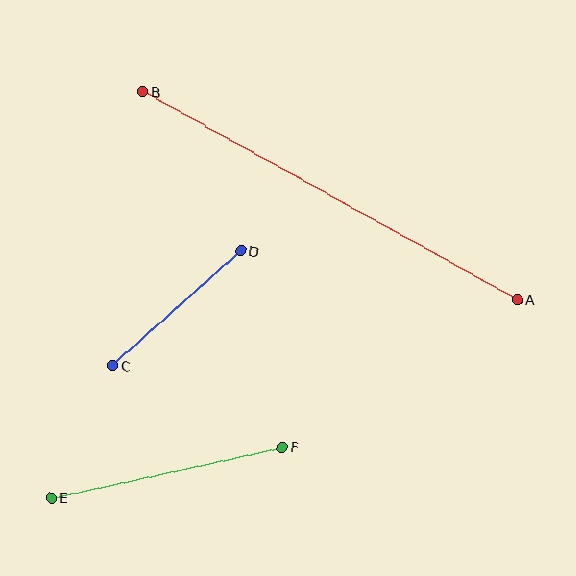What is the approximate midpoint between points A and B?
The midpoint is at approximately (330, 196) pixels.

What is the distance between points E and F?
The distance is approximately 236 pixels.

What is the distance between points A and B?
The distance is approximately 428 pixels.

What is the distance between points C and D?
The distance is approximately 172 pixels.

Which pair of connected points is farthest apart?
Points A and B are farthest apart.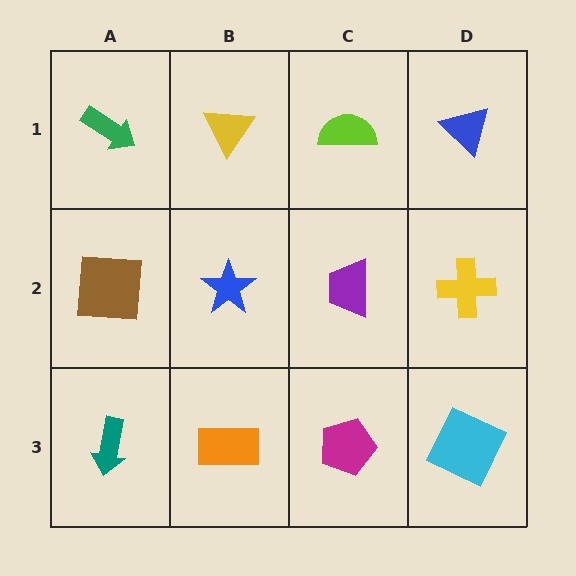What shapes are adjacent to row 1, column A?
A brown square (row 2, column A), a yellow triangle (row 1, column B).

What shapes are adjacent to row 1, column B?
A blue star (row 2, column B), a green arrow (row 1, column A), a lime semicircle (row 1, column C).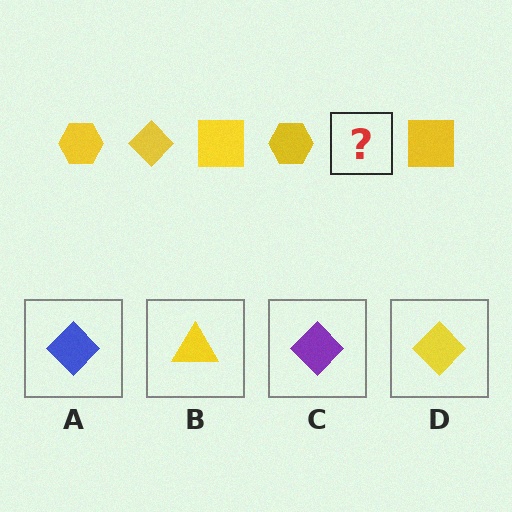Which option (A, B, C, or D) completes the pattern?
D.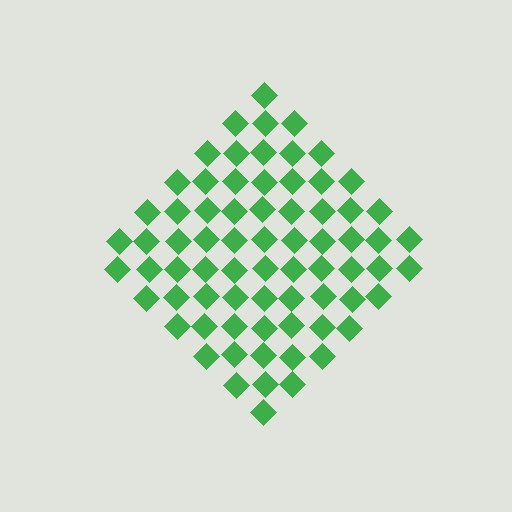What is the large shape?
The large shape is a diamond.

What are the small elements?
The small elements are diamonds.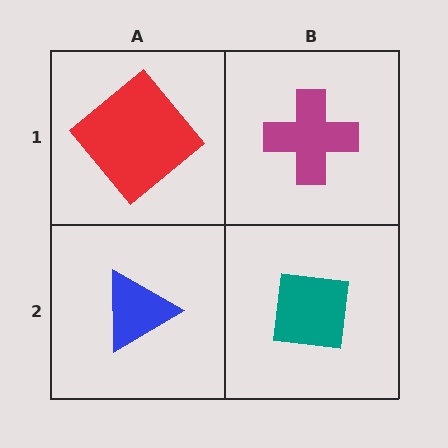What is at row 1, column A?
A red diamond.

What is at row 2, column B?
A teal square.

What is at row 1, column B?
A magenta cross.